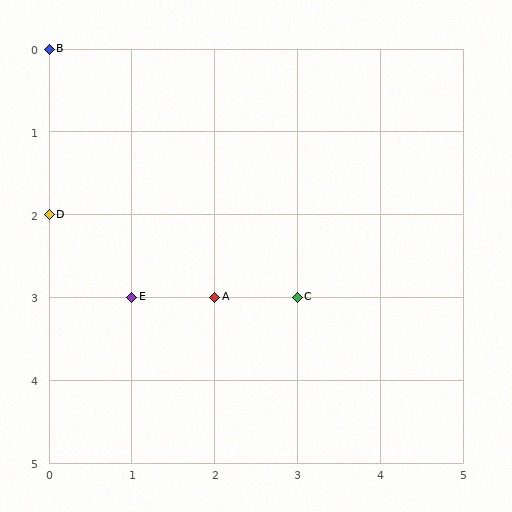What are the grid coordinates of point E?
Point E is at grid coordinates (1, 3).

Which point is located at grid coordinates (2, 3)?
Point A is at (2, 3).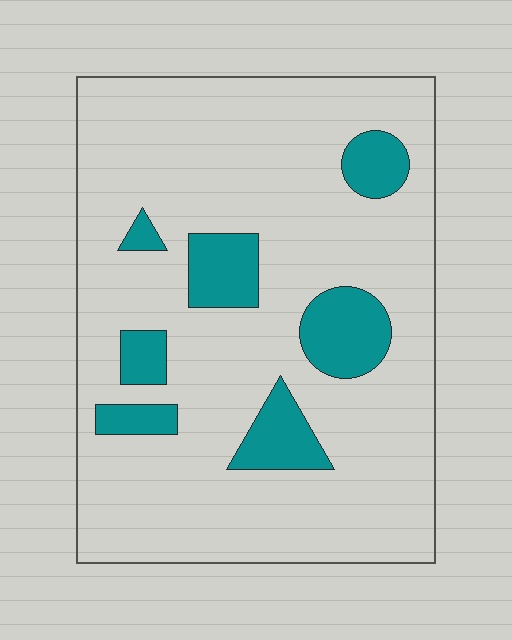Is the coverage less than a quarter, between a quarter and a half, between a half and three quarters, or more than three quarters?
Less than a quarter.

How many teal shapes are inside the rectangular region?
7.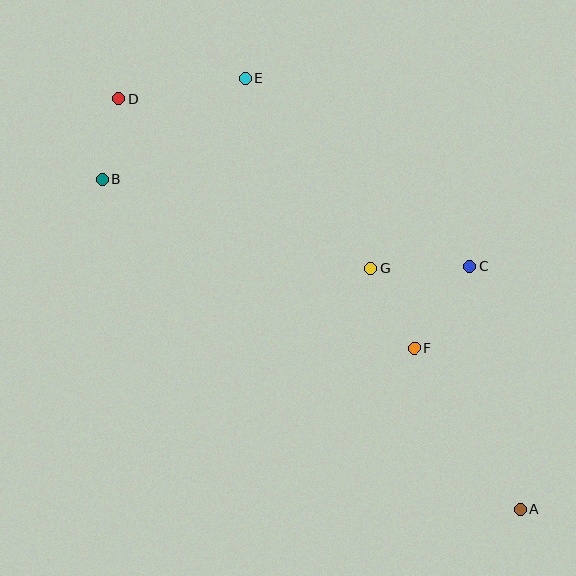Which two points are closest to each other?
Points B and D are closest to each other.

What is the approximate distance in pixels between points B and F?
The distance between B and F is approximately 355 pixels.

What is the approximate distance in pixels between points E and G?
The distance between E and G is approximately 227 pixels.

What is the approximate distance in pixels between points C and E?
The distance between C and E is approximately 293 pixels.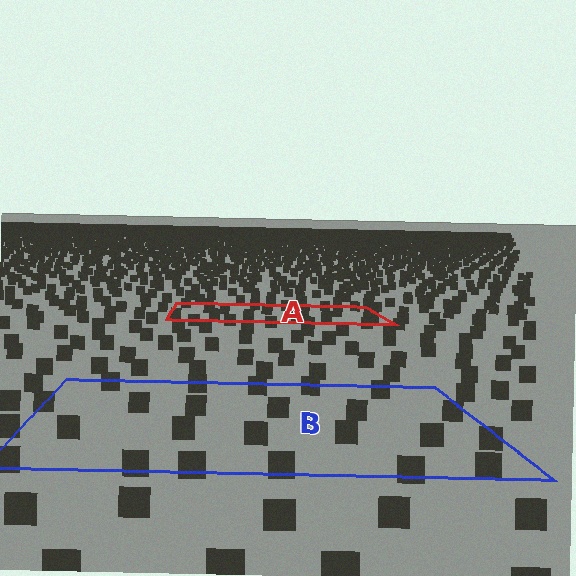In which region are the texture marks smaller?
The texture marks are smaller in region A, because it is farther away.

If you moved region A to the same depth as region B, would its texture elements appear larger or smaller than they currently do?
They would appear larger. At a closer depth, the same texture elements are projected at a bigger on-screen size.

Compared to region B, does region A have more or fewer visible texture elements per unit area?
Region A has more texture elements per unit area — they are packed more densely because it is farther away.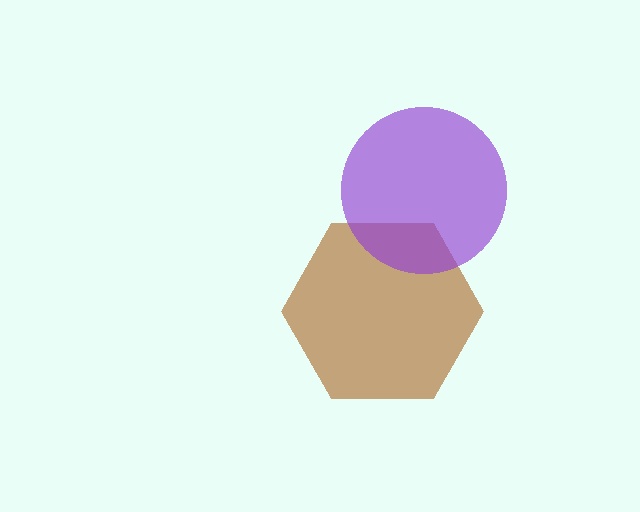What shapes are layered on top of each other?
The layered shapes are: a brown hexagon, a purple circle.